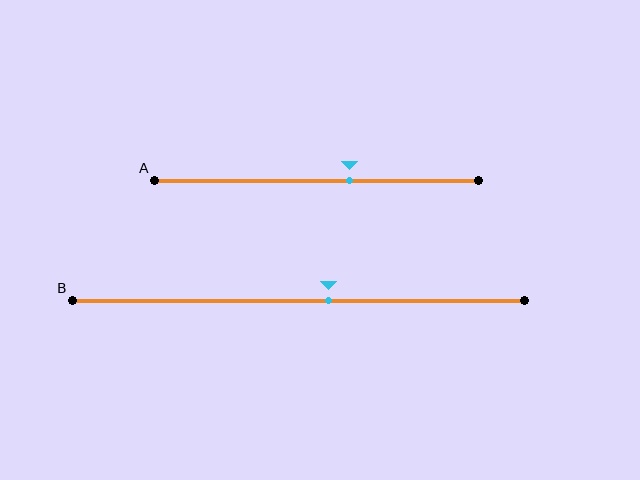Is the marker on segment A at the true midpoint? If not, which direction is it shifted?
No, the marker on segment A is shifted to the right by about 10% of the segment length.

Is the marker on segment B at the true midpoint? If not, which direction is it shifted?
No, the marker on segment B is shifted to the right by about 7% of the segment length.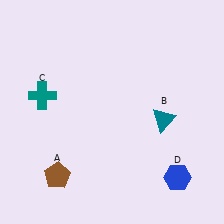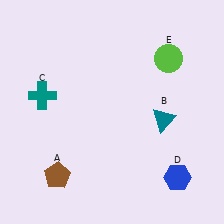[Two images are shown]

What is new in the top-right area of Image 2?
A lime circle (E) was added in the top-right area of Image 2.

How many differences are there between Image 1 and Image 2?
There is 1 difference between the two images.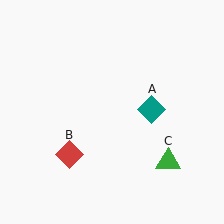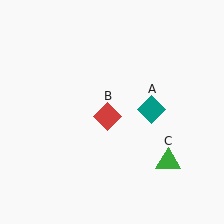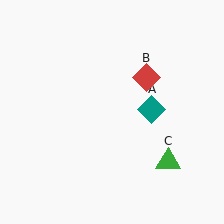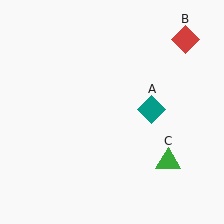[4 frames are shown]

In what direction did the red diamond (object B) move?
The red diamond (object B) moved up and to the right.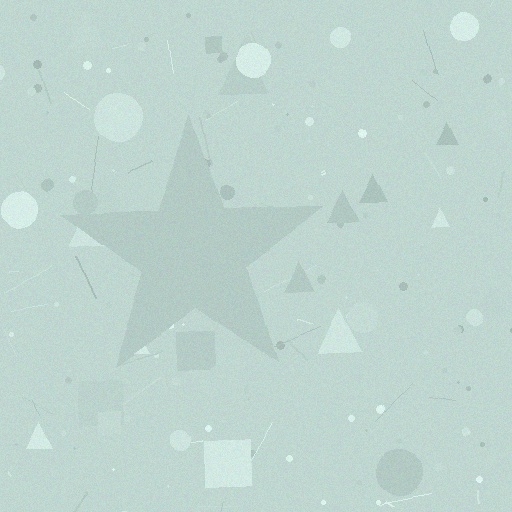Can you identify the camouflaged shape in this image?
The camouflaged shape is a star.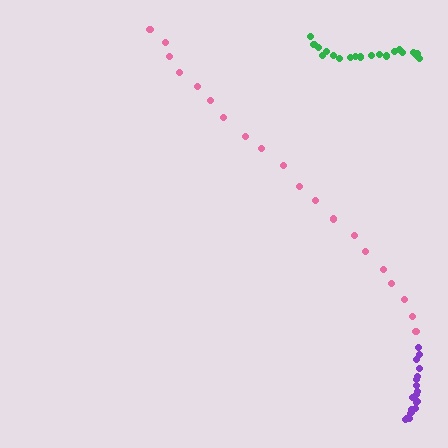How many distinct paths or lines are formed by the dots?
There are 3 distinct paths.